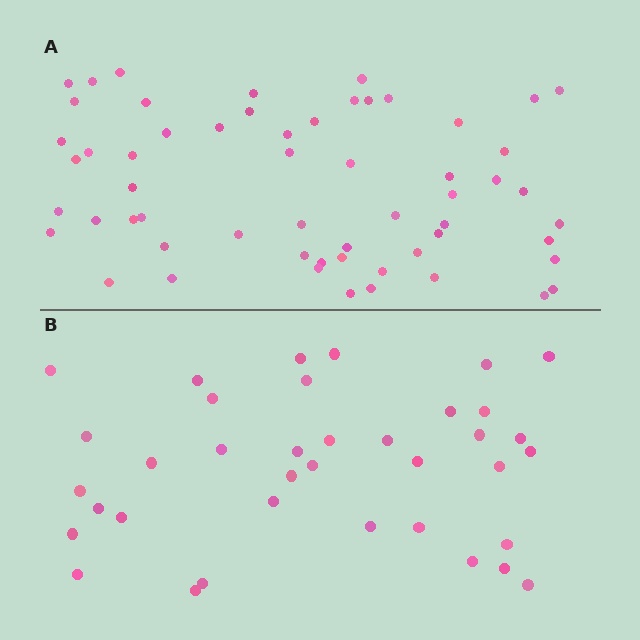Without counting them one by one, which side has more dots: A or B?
Region A (the top region) has more dots.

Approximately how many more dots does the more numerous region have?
Region A has approximately 20 more dots than region B.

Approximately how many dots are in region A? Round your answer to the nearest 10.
About 60 dots. (The exact count is 58, which rounds to 60.)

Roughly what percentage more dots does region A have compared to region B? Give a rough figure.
About 55% more.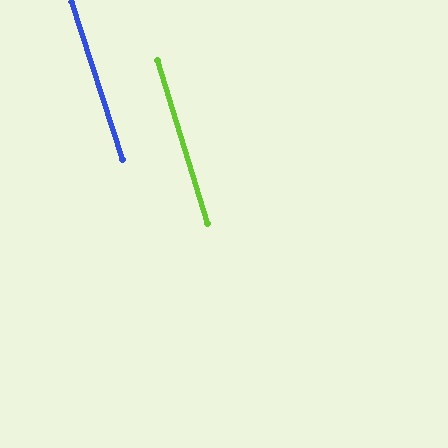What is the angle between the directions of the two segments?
Approximately 1 degree.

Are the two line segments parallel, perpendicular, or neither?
Parallel — their directions differ by only 0.7°.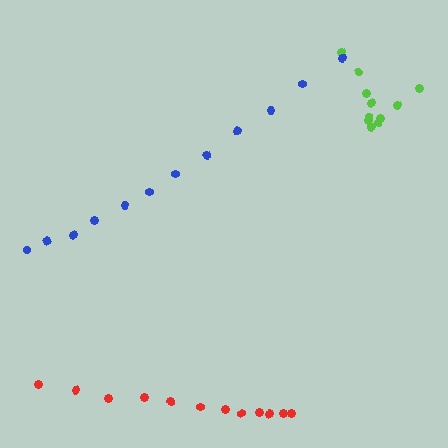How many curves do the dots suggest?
There are 3 distinct paths.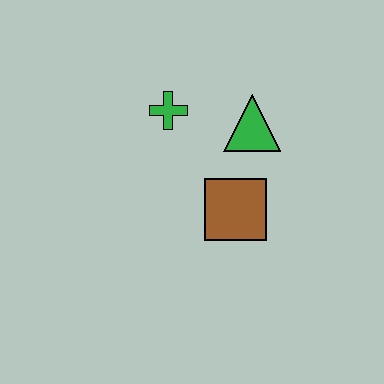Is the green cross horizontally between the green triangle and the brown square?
No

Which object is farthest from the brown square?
The green cross is farthest from the brown square.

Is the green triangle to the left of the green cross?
No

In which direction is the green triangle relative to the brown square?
The green triangle is above the brown square.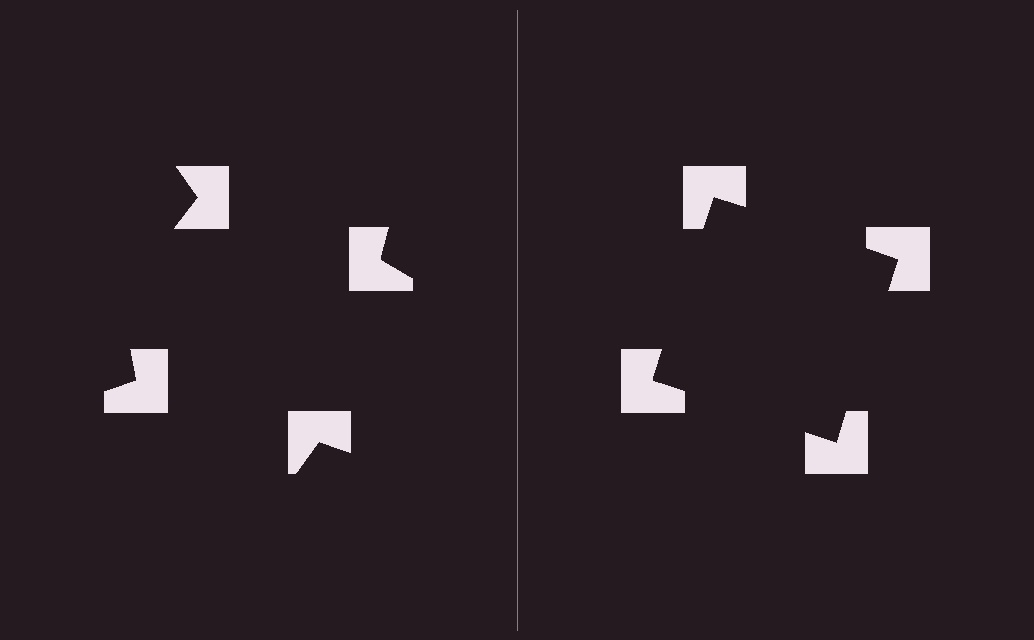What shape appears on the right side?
An illusory square.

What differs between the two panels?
The notched squares are positioned identically on both sides; only the wedge orientations differ. On the right they align to a square; on the left they are misaligned.